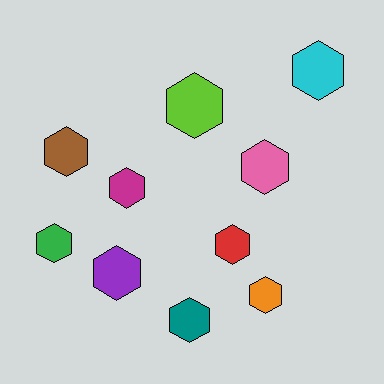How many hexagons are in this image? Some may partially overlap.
There are 10 hexagons.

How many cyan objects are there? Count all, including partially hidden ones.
There is 1 cyan object.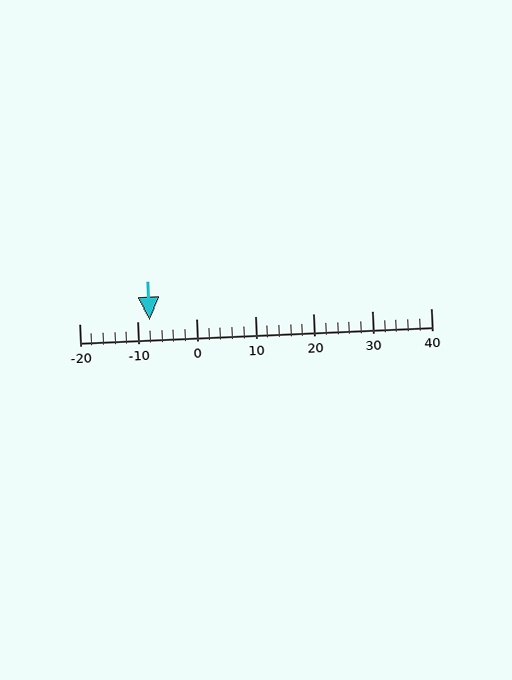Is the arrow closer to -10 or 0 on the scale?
The arrow is closer to -10.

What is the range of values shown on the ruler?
The ruler shows values from -20 to 40.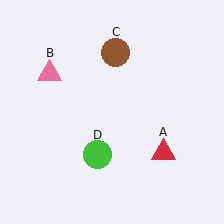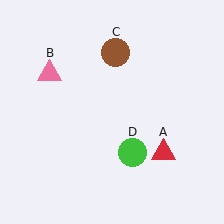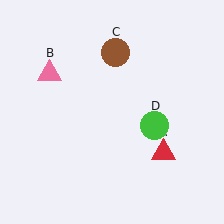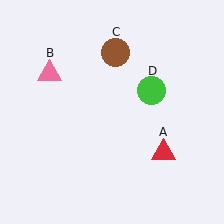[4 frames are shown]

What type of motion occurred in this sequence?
The green circle (object D) rotated counterclockwise around the center of the scene.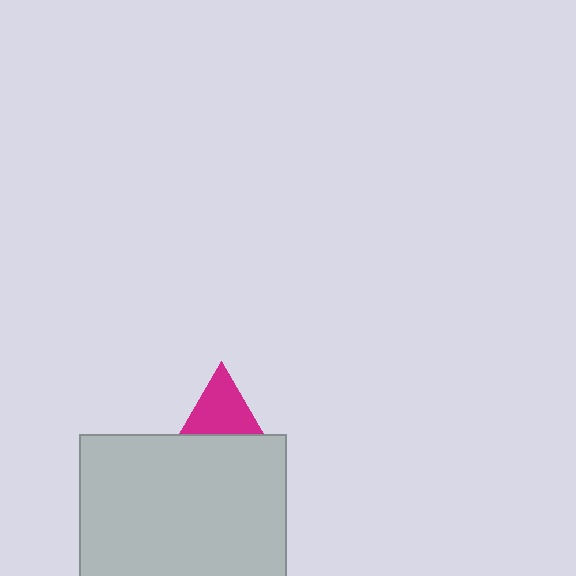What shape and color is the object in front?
The object in front is a light gray rectangle.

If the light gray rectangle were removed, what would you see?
You would see the complete magenta triangle.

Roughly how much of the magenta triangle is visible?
About half of it is visible (roughly 57%).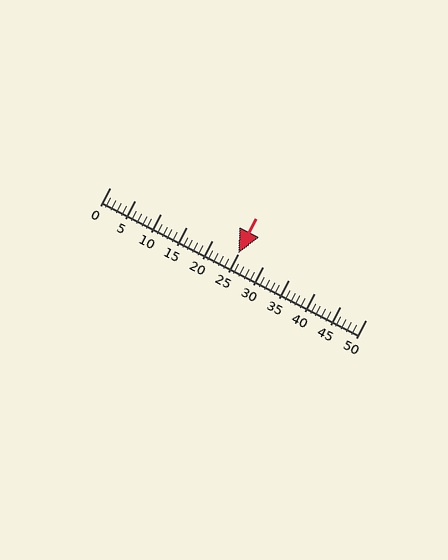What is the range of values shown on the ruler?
The ruler shows values from 0 to 50.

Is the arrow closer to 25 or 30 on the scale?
The arrow is closer to 25.